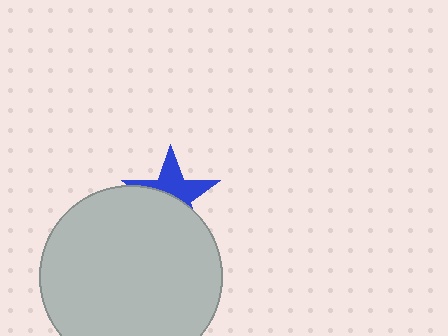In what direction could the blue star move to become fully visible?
The blue star could move up. That would shift it out from behind the light gray circle entirely.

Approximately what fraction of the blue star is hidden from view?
Roughly 51% of the blue star is hidden behind the light gray circle.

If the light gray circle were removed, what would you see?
You would see the complete blue star.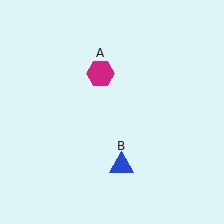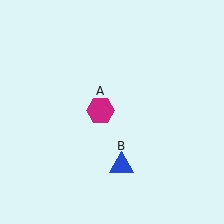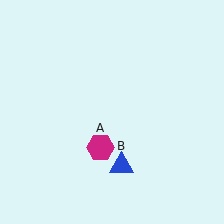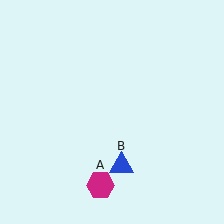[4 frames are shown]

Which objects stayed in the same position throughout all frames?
Blue triangle (object B) remained stationary.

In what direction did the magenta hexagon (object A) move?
The magenta hexagon (object A) moved down.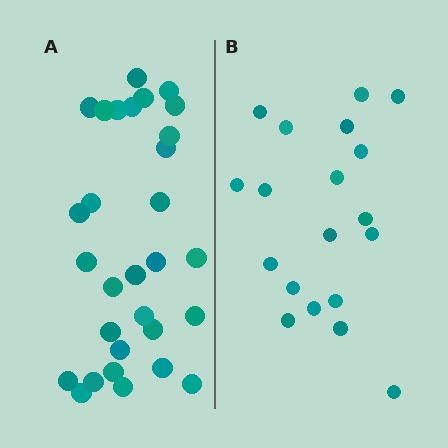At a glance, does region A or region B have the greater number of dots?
Region A (the left region) has more dots.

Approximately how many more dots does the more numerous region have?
Region A has roughly 12 or so more dots than region B.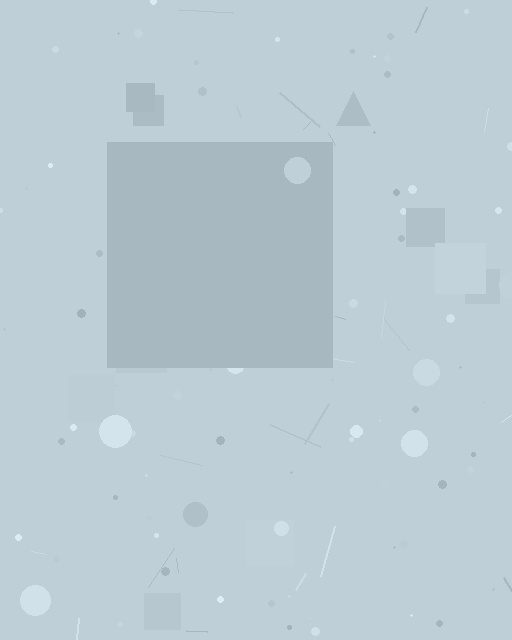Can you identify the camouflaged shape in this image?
The camouflaged shape is a square.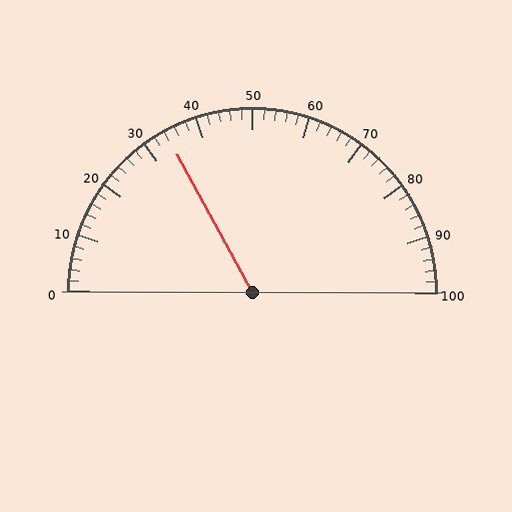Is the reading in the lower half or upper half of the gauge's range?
The reading is in the lower half of the range (0 to 100).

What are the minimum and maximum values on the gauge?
The gauge ranges from 0 to 100.